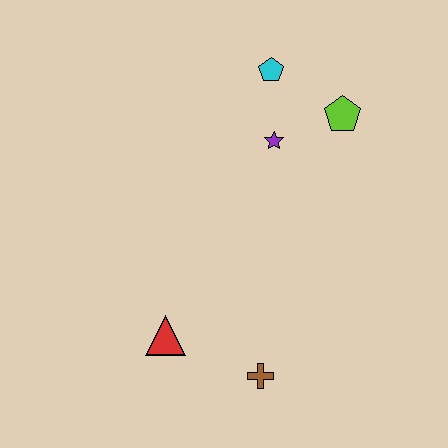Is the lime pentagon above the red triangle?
Yes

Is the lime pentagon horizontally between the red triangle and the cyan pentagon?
No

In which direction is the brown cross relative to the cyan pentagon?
The brown cross is below the cyan pentagon.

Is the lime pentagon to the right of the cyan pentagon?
Yes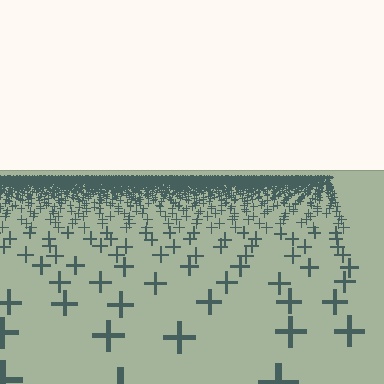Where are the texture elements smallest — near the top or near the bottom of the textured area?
Near the top.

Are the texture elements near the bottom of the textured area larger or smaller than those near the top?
Larger. Near the bottom, elements are closer to the viewer and appear at a bigger on-screen size.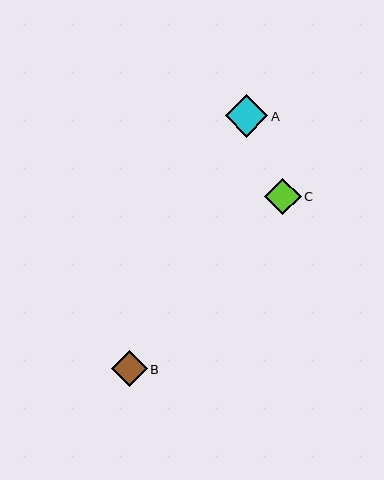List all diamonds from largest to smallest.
From largest to smallest: A, C, B.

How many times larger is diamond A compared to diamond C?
Diamond A is approximately 1.2 times the size of diamond C.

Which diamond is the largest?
Diamond A is the largest with a size of approximately 42 pixels.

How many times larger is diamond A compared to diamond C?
Diamond A is approximately 1.2 times the size of diamond C.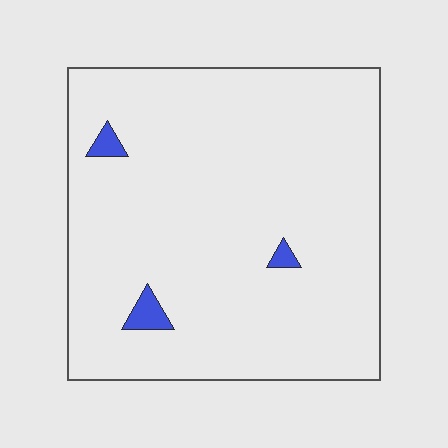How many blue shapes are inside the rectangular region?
3.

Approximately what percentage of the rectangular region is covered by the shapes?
Approximately 5%.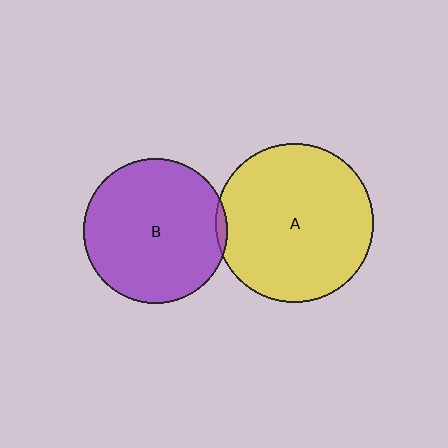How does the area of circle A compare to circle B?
Approximately 1.2 times.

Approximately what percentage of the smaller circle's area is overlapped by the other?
Approximately 5%.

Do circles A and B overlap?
Yes.